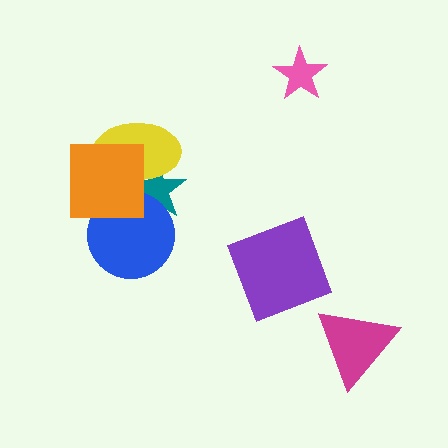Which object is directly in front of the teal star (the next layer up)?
The yellow ellipse is directly in front of the teal star.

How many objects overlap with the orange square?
3 objects overlap with the orange square.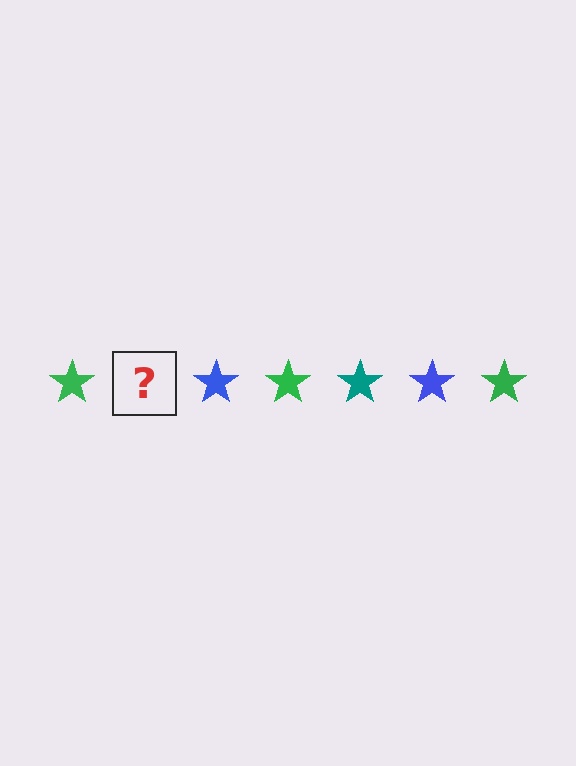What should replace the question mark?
The question mark should be replaced with a teal star.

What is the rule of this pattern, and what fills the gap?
The rule is that the pattern cycles through green, teal, blue stars. The gap should be filled with a teal star.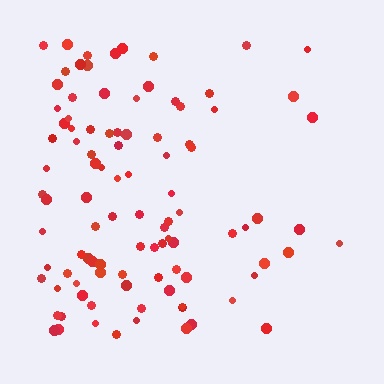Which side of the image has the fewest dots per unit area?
The right.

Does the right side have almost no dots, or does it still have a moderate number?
Still a moderate number, just noticeably fewer than the left.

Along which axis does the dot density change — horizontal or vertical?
Horizontal.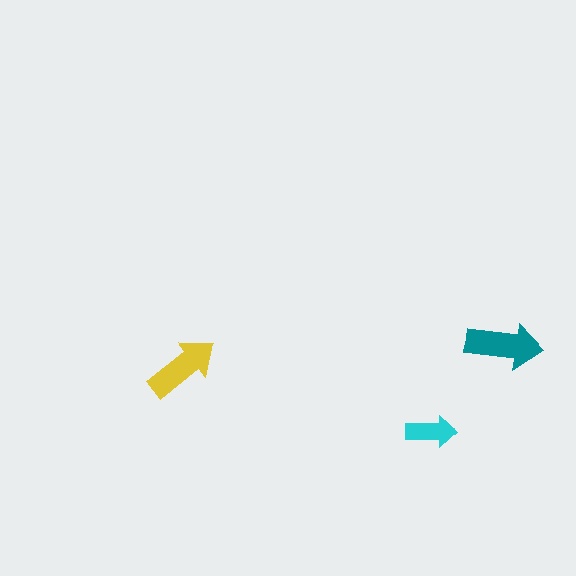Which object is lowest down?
The cyan arrow is bottommost.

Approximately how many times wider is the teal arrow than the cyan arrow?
About 1.5 times wider.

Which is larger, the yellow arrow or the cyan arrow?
The yellow one.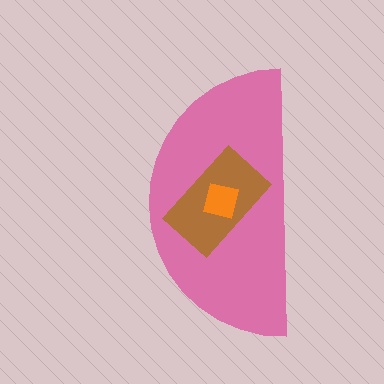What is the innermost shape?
The orange square.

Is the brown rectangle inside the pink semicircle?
Yes.